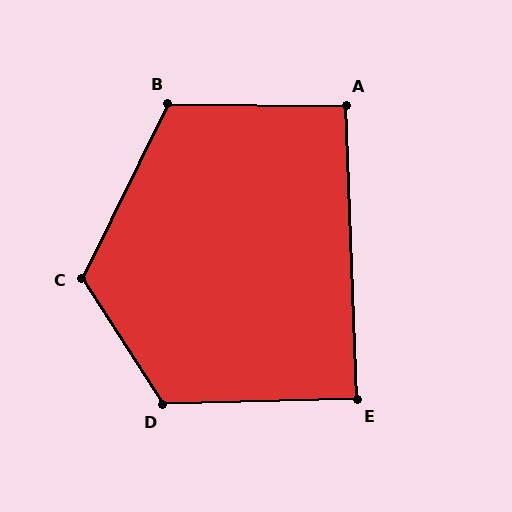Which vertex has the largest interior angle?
C, at approximately 121 degrees.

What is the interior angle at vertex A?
Approximately 93 degrees (approximately right).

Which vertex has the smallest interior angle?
E, at approximately 89 degrees.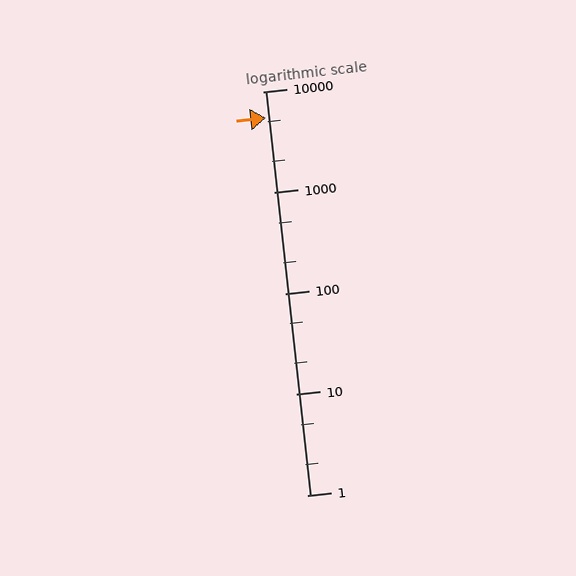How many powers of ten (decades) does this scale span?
The scale spans 4 decades, from 1 to 10000.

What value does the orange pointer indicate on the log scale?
The pointer indicates approximately 5500.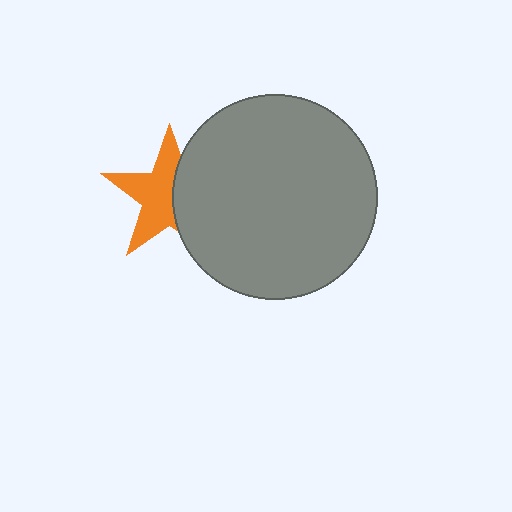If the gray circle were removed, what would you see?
You would see the complete orange star.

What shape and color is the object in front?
The object in front is a gray circle.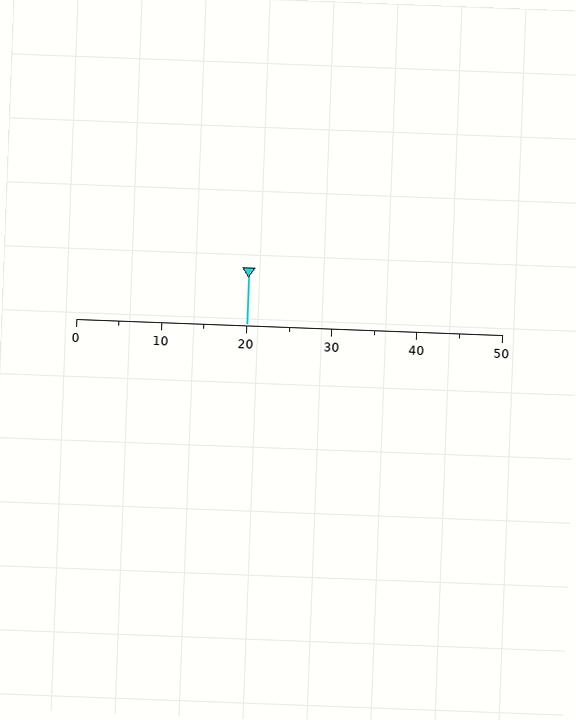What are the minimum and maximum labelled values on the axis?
The axis runs from 0 to 50.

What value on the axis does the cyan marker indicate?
The marker indicates approximately 20.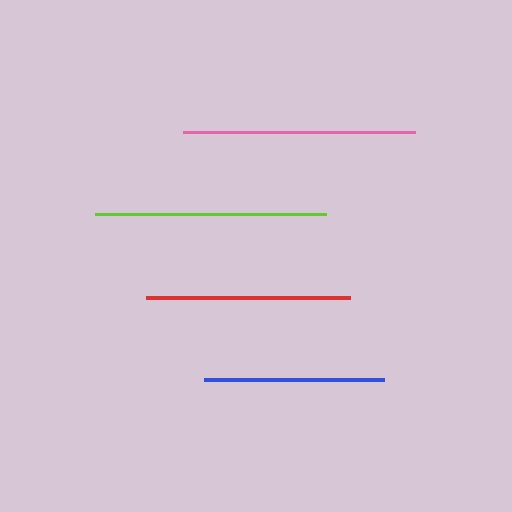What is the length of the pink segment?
The pink segment is approximately 233 pixels long.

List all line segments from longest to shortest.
From longest to shortest: pink, lime, red, blue.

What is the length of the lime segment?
The lime segment is approximately 231 pixels long.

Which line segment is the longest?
The pink line is the longest at approximately 233 pixels.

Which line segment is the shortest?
The blue line is the shortest at approximately 180 pixels.